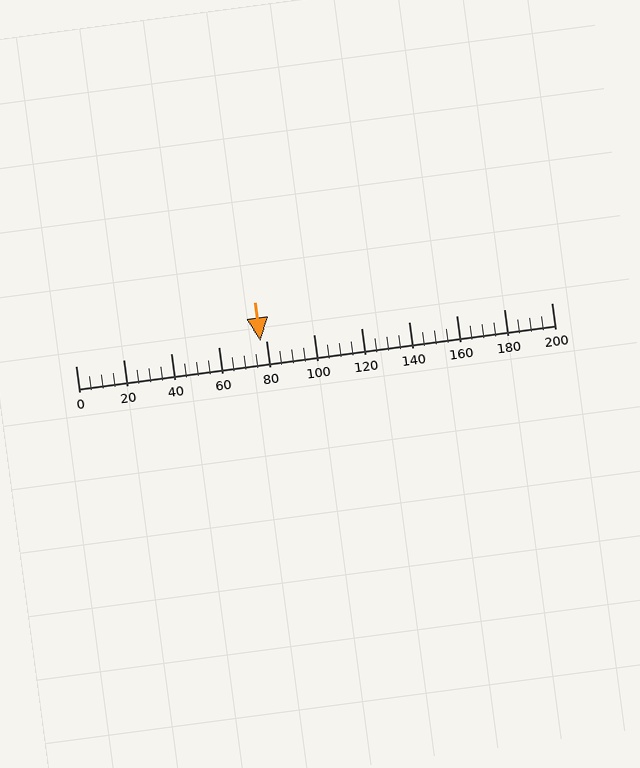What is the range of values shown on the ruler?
The ruler shows values from 0 to 200.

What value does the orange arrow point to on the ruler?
The orange arrow points to approximately 78.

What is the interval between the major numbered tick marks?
The major tick marks are spaced 20 units apart.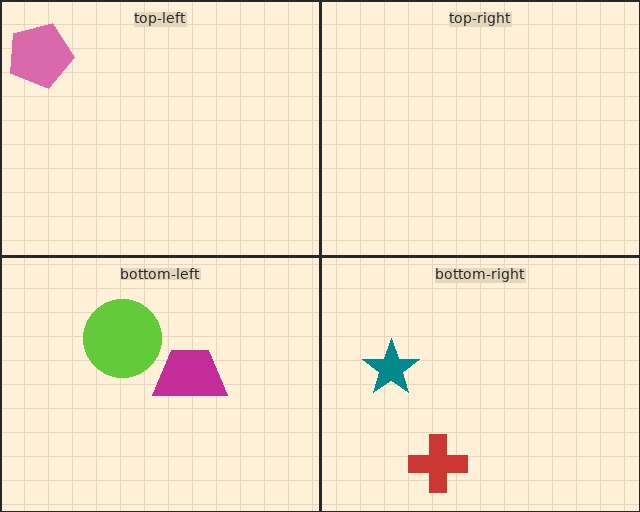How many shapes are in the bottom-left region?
2.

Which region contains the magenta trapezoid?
The bottom-left region.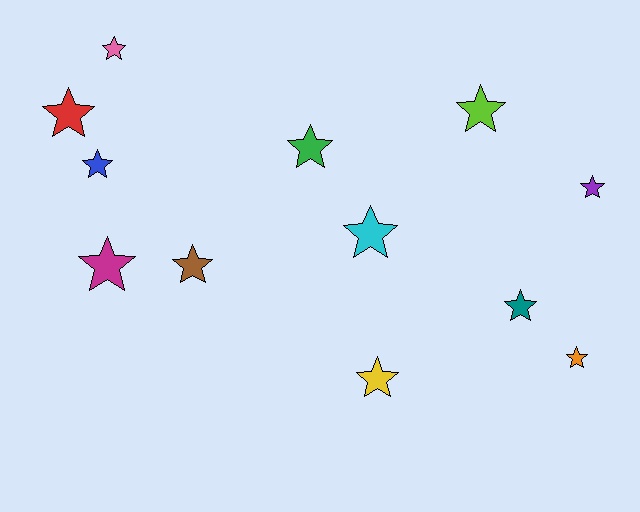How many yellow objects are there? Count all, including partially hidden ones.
There is 1 yellow object.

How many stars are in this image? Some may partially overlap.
There are 12 stars.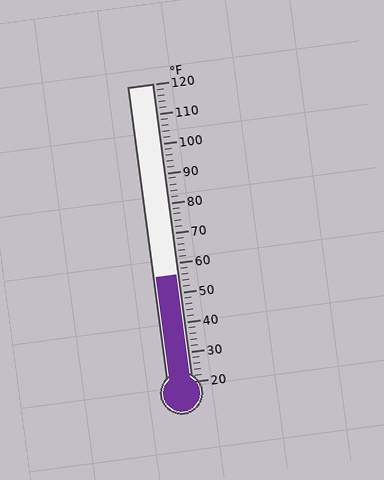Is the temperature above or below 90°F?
The temperature is below 90°F.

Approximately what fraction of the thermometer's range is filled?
The thermometer is filled to approximately 35% of its range.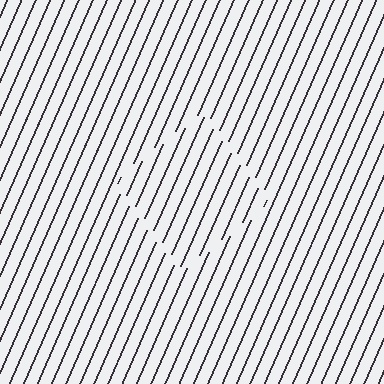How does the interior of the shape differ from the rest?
The interior of the shape contains the same grating, shifted by half a period — the contour is defined by the phase discontinuity where line-ends from the inner and outer gratings abut.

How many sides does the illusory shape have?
4 sides — the line-ends trace a square.